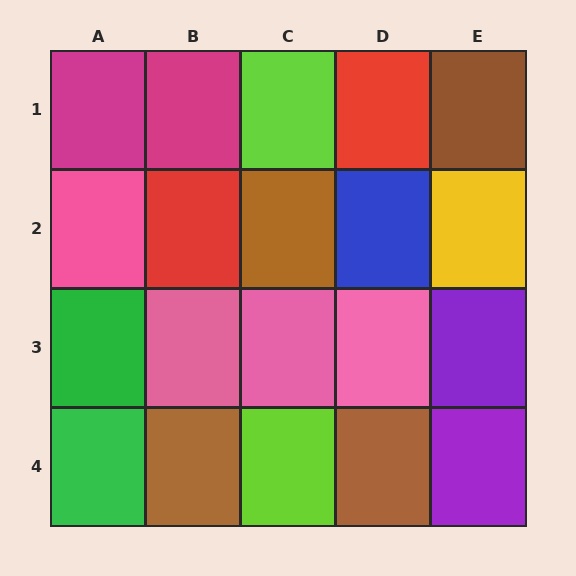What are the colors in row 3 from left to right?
Green, pink, pink, pink, purple.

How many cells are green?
2 cells are green.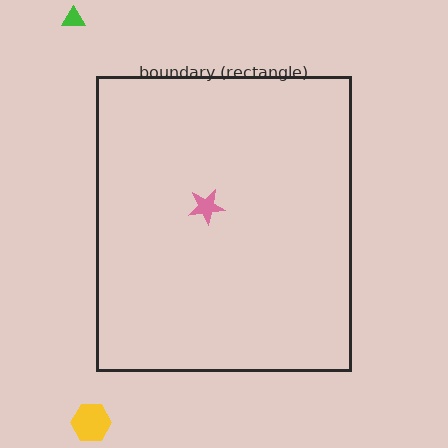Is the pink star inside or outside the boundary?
Inside.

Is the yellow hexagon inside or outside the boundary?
Outside.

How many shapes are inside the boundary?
1 inside, 2 outside.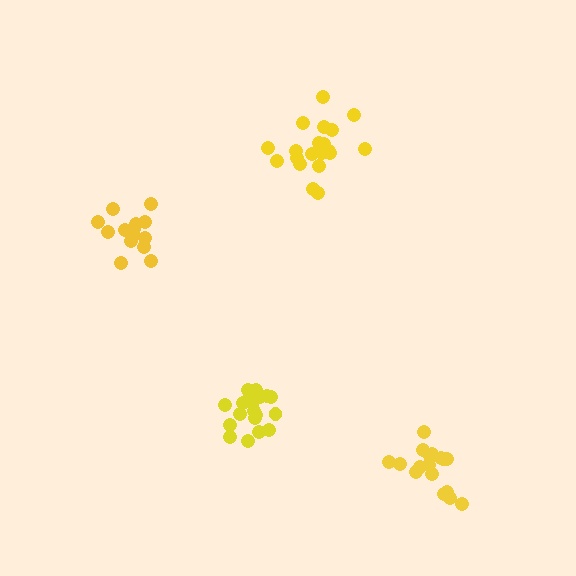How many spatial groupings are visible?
There are 4 spatial groupings.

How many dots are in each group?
Group 1: 17 dots, Group 2: 16 dots, Group 3: 20 dots, Group 4: 20 dots (73 total).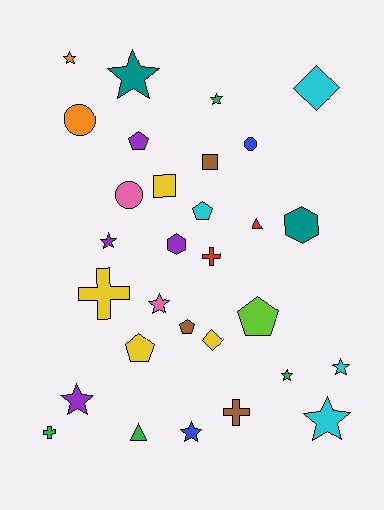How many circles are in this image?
There are 3 circles.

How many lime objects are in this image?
There is 1 lime object.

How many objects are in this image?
There are 30 objects.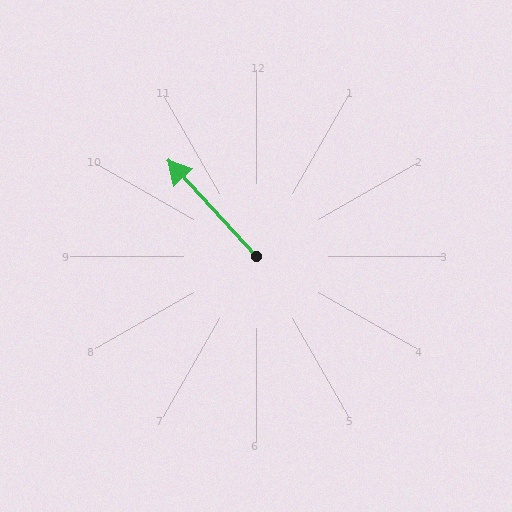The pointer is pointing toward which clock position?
Roughly 11 o'clock.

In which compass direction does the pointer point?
Northwest.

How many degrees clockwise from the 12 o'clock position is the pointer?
Approximately 317 degrees.